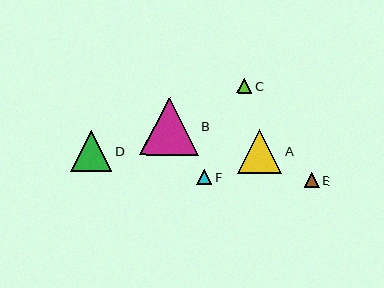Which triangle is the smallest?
Triangle C is the smallest with a size of approximately 15 pixels.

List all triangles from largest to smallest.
From largest to smallest: B, A, D, F, E, C.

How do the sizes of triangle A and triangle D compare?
Triangle A and triangle D are approximately the same size.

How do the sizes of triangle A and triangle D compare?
Triangle A and triangle D are approximately the same size.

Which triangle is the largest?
Triangle B is the largest with a size of approximately 58 pixels.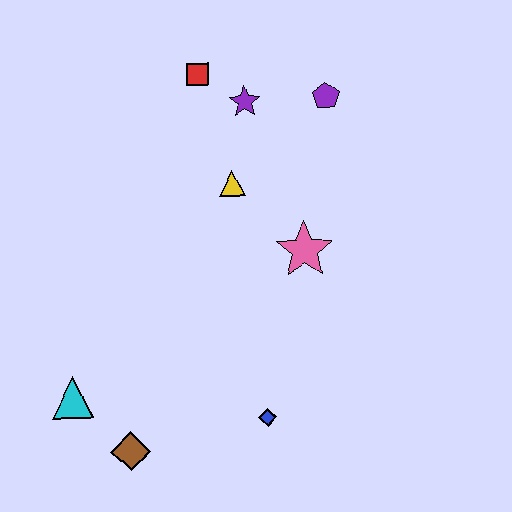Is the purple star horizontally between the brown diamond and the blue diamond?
Yes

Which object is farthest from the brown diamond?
The purple pentagon is farthest from the brown diamond.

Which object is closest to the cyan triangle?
The brown diamond is closest to the cyan triangle.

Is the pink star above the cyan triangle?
Yes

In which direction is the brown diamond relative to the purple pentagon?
The brown diamond is below the purple pentagon.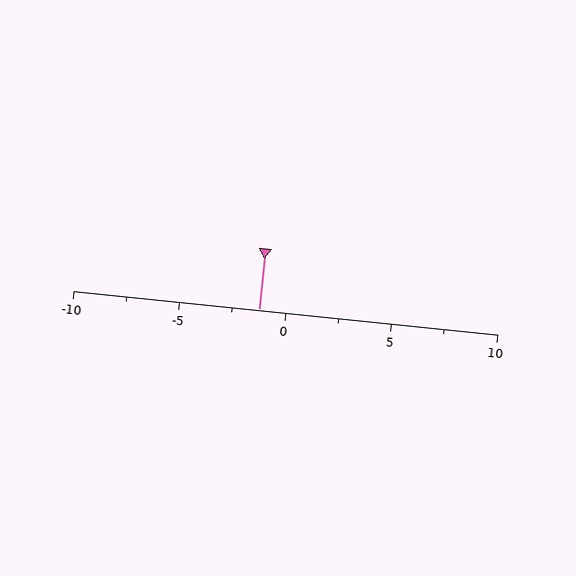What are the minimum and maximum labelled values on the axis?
The axis runs from -10 to 10.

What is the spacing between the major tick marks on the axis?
The major ticks are spaced 5 apart.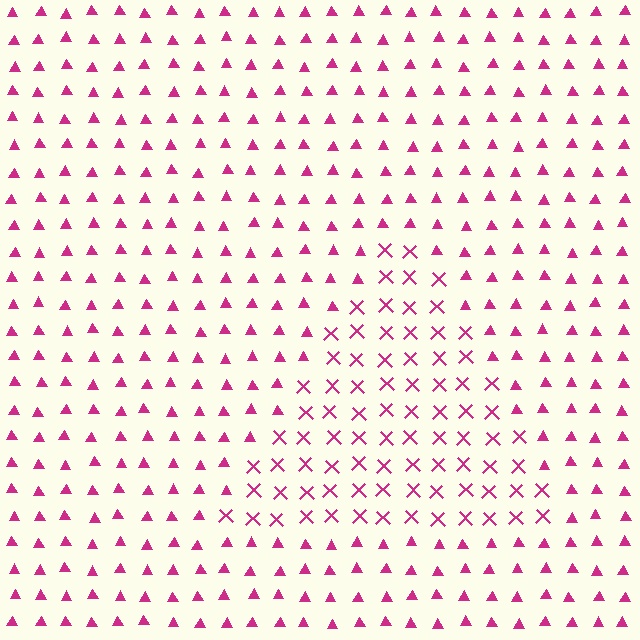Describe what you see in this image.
The image is filled with small magenta elements arranged in a uniform grid. A triangle-shaped region contains X marks, while the surrounding area contains triangles. The boundary is defined purely by the change in element shape.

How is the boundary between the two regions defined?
The boundary is defined by a change in element shape: X marks inside vs. triangles outside. All elements share the same color and spacing.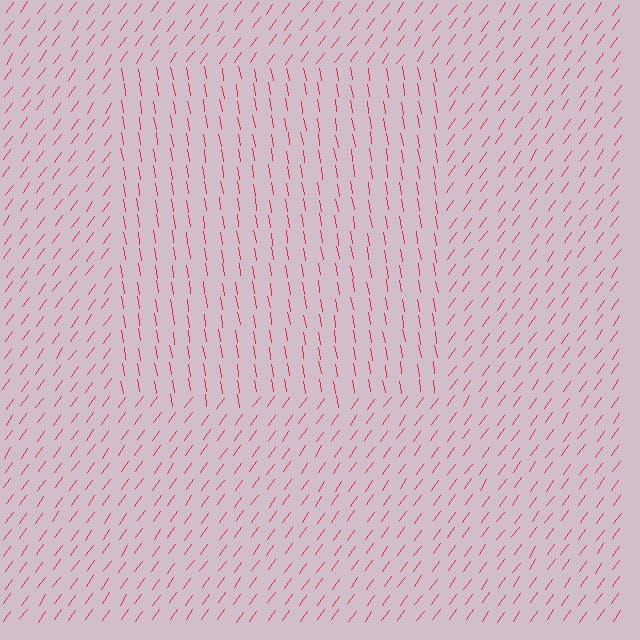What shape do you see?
I see a rectangle.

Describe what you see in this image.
The image is filled with small red line segments. A rectangle region in the image has lines oriented differently from the surrounding lines, creating a visible texture boundary.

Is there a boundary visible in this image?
Yes, there is a texture boundary formed by a change in line orientation.